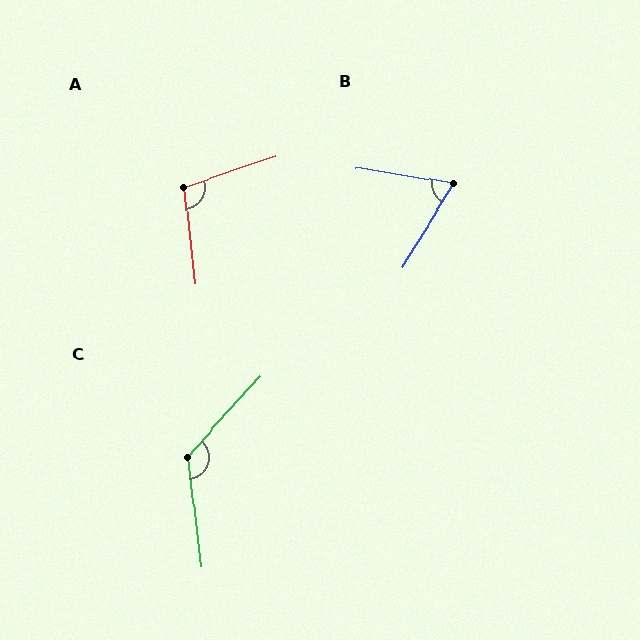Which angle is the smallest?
B, at approximately 68 degrees.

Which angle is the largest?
C, at approximately 131 degrees.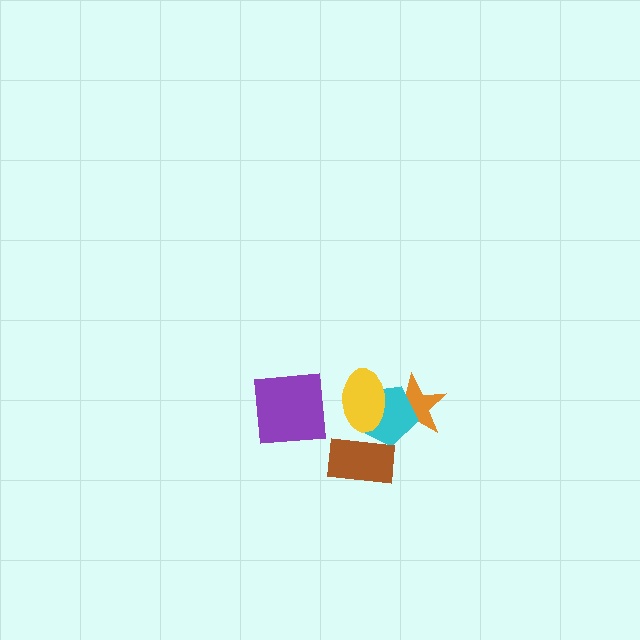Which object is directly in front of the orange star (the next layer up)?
The cyan pentagon is directly in front of the orange star.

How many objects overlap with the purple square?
0 objects overlap with the purple square.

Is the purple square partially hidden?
No, no other shape covers it.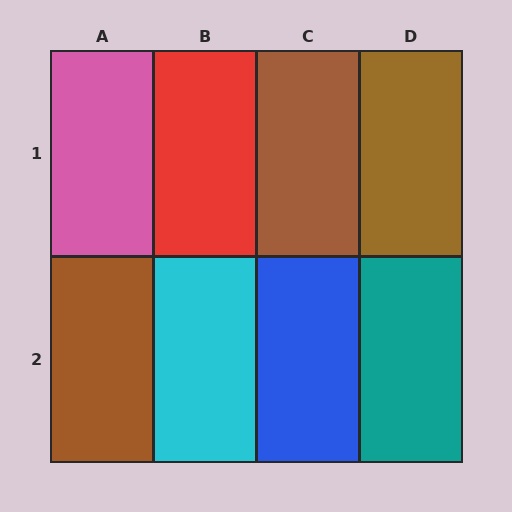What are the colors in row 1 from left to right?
Pink, red, brown, brown.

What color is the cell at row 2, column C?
Blue.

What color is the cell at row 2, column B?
Cyan.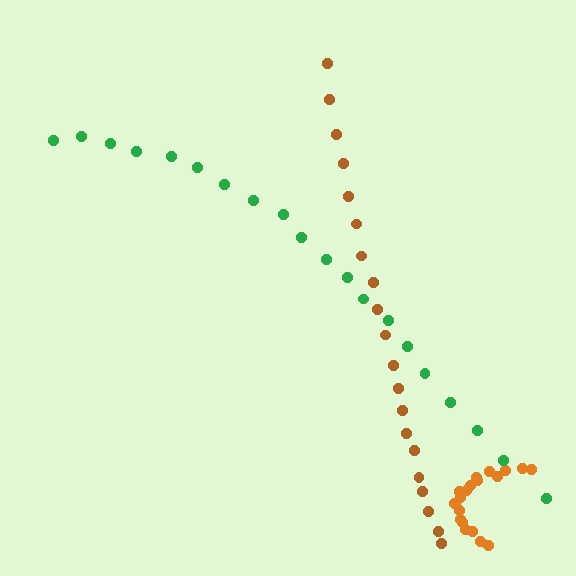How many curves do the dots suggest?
There are 3 distinct paths.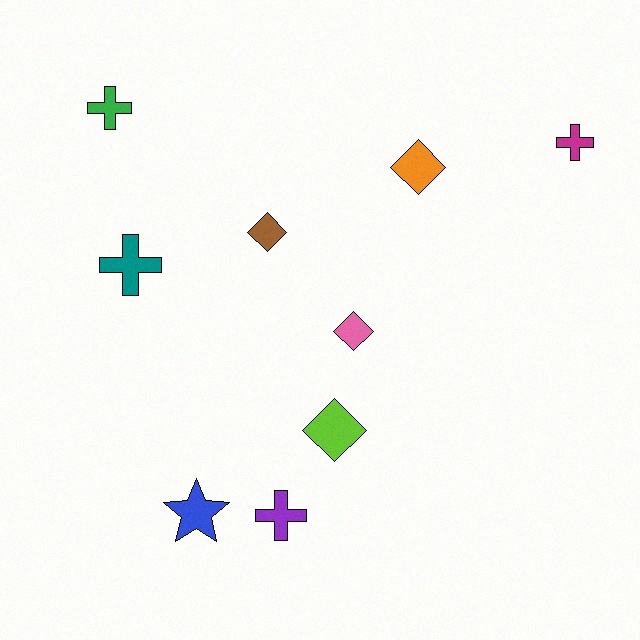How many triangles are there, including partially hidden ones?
There are no triangles.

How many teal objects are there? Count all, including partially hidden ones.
There is 1 teal object.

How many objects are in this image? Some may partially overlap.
There are 9 objects.